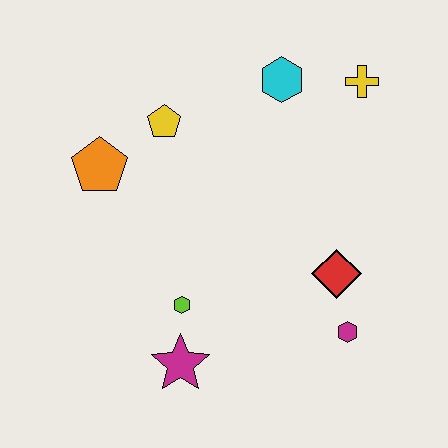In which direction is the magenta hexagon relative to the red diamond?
The magenta hexagon is below the red diamond.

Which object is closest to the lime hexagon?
The magenta star is closest to the lime hexagon.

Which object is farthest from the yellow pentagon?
The magenta hexagon is farthest from the yellow pentagon.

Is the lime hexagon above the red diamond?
No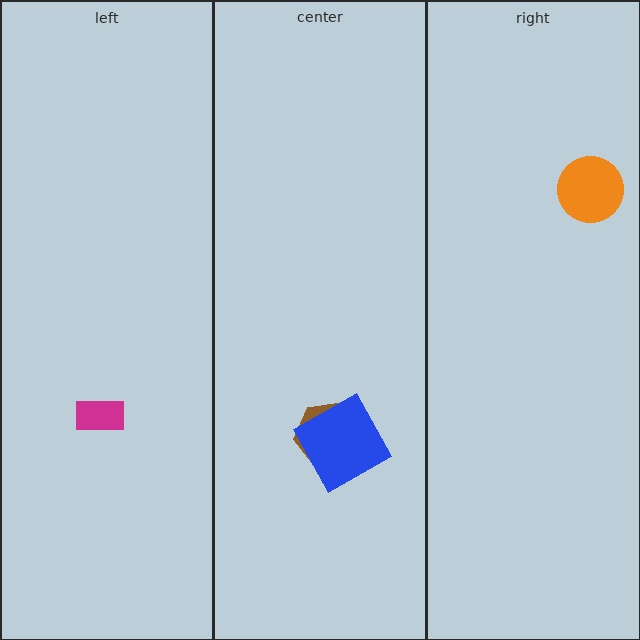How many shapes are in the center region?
2.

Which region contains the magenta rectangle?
The left region.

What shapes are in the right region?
The orange circle.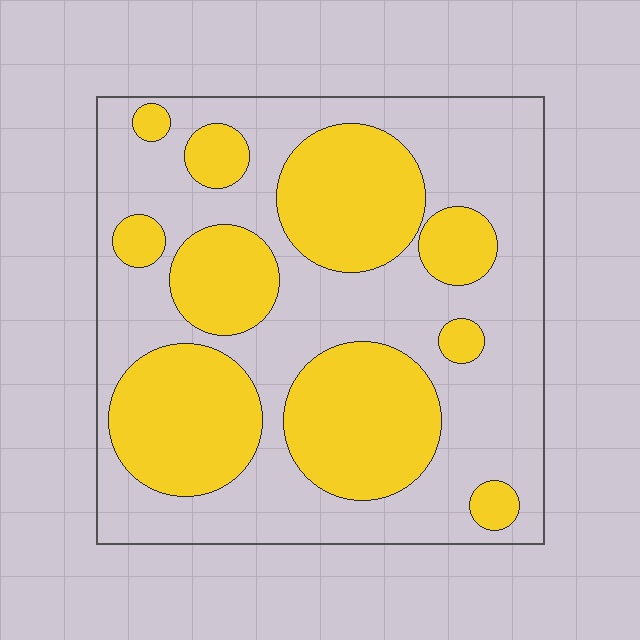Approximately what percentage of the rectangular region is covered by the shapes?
Approximately 40%.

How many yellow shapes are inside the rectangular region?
10.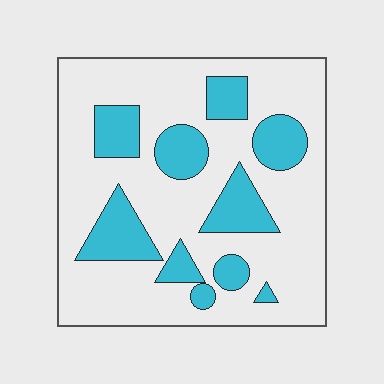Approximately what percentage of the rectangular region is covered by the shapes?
Approximately 25%.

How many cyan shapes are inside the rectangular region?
10.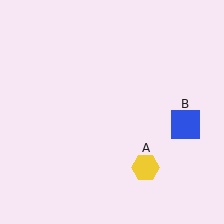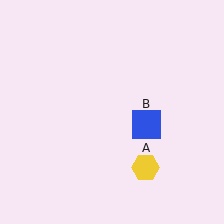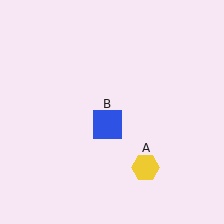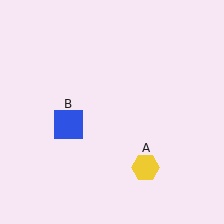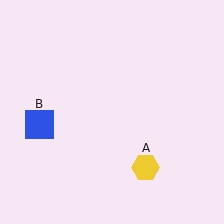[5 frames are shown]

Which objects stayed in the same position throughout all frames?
Yellow hexagon (object A) remained stationary.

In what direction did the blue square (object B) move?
The blue square (object B) moved left.